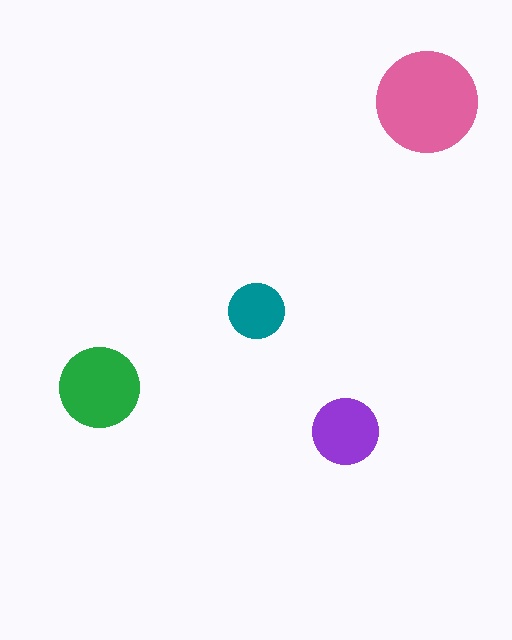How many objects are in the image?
There are 4 objects in the image.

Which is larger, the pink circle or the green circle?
The pink one.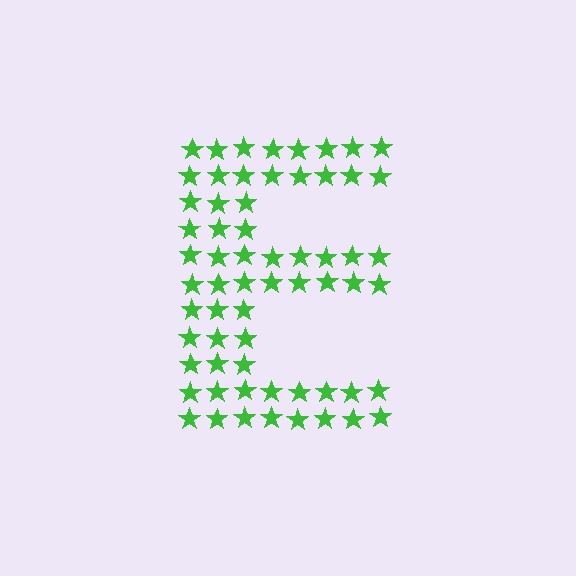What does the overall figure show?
The overall figure shows the letter E.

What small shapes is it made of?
It is made of small stars.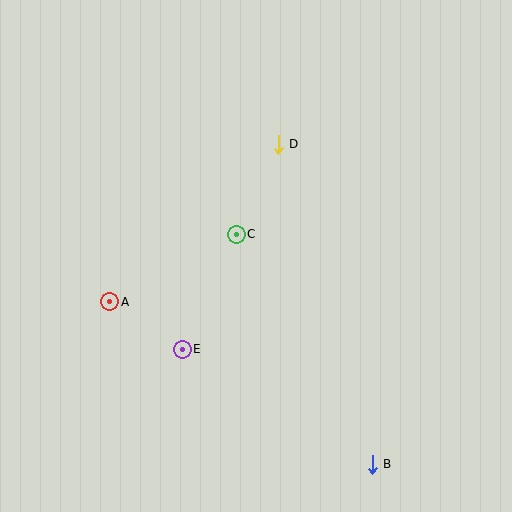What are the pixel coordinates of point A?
Point A is at (110, 302).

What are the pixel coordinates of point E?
Point E is at (182, 349).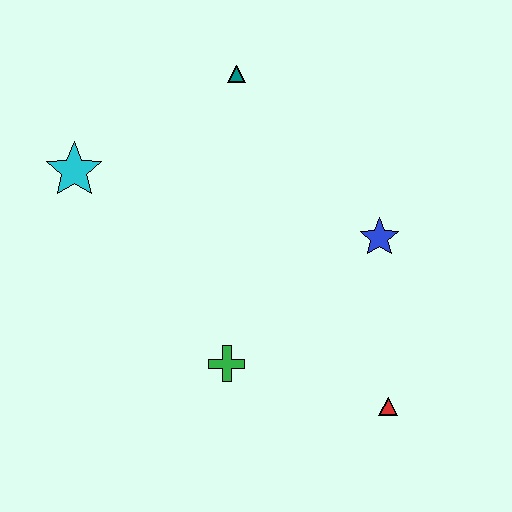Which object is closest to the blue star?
The red triangle is closest to the blue star.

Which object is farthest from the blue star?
The cyan star is farthest from the blue star.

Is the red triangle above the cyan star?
No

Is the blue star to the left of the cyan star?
No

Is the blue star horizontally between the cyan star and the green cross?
No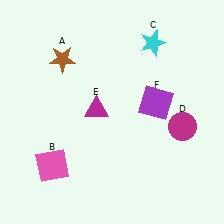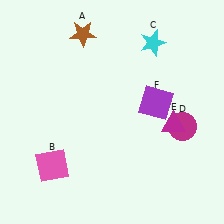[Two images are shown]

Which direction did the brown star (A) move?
The brown star (A) moved up.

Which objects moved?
The objects that moved are: the brown star (A), the magenta triangle (E).